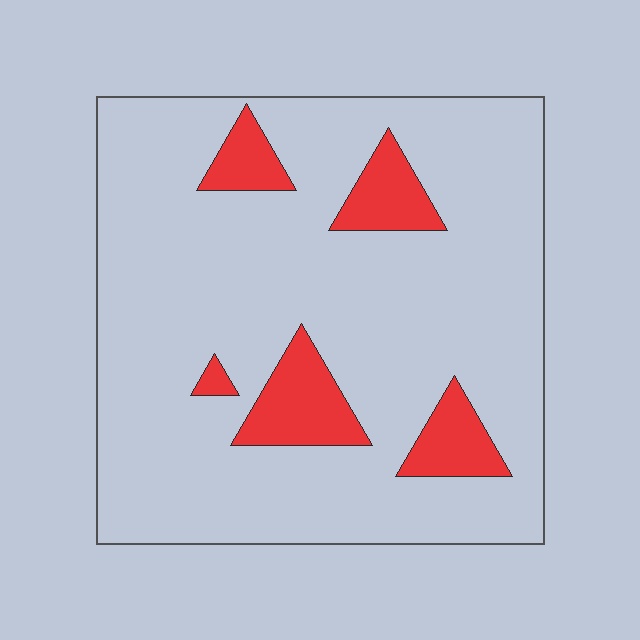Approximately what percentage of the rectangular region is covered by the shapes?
Approximately 15%.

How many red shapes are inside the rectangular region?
5.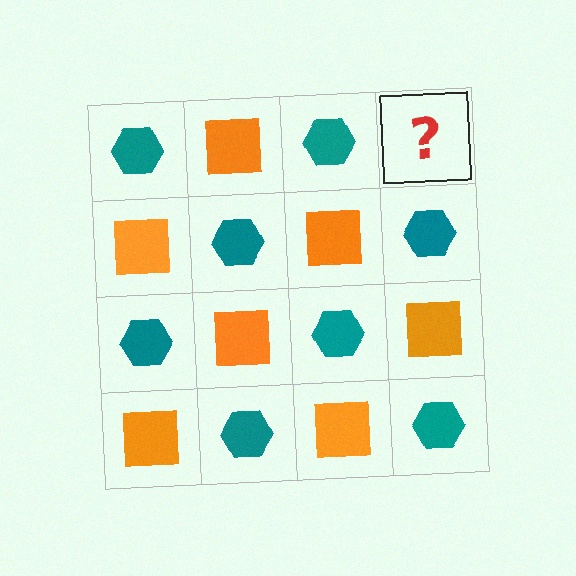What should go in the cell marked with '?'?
The missing cell should contain an orange square.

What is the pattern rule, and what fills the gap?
The rule is that it alternates teal hexagon and orange square in a checkerboard pattern. The gap should be filled with an orange square.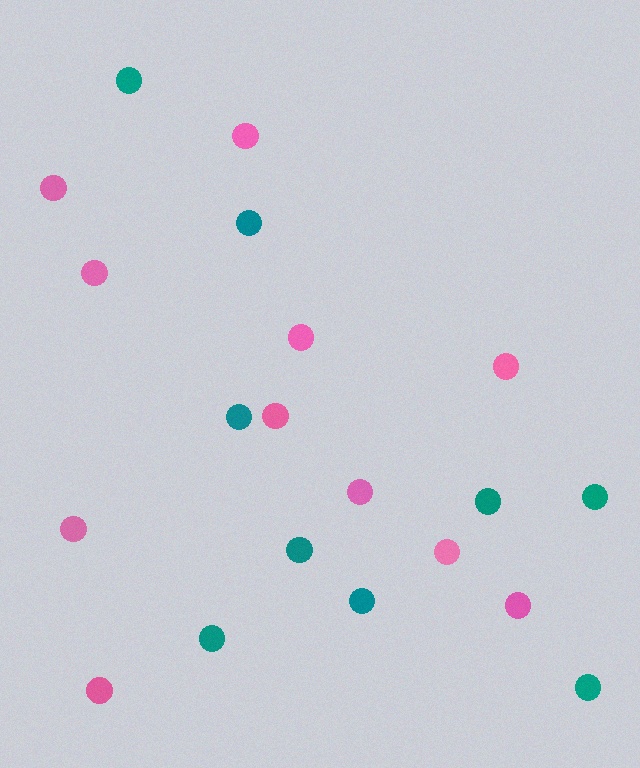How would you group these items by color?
There are 2 groups: one group of teal circles (9) and one group of pink circles (11).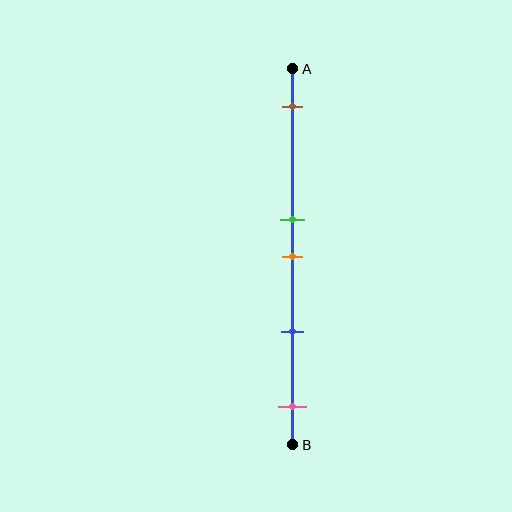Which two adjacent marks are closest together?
The green and orange marks are the closest adjacent pair.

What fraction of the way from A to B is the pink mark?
The pink mark is approximately 90% (0.9) of the way from A to B.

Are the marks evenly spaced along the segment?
No, the marks are not evenly spaced.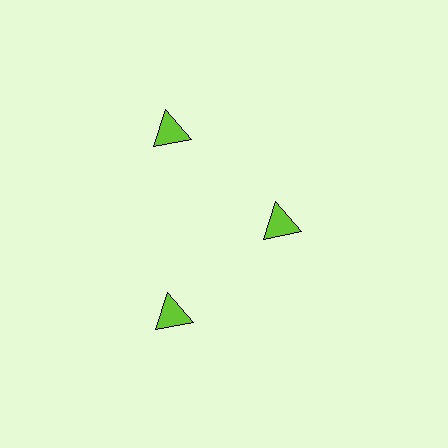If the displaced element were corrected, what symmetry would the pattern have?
It would have 3-fold rotational symmetry — the pattern would map onto itself every 120 degrees.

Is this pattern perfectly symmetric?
No. The 3 lime triangles are arranged in a ring, but one element near the 3 o'clock position is pulled inward toward the center, breaking the 3-fold rotational symmetry.